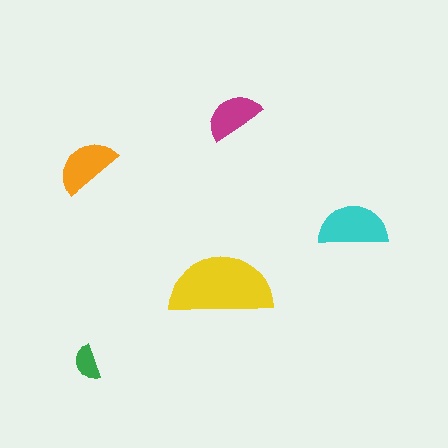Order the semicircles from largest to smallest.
the yellow one, the cyan one, the orange one, the magenta one, the green one.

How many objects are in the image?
There are 5 objects in the image.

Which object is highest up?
The magenta semicircle is topmost.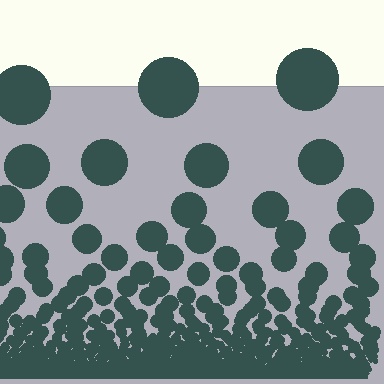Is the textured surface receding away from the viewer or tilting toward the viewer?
The surface appears to tilt toward the viewer. Texture elements get larger and sparser toward the top.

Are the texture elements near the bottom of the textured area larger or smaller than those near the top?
Smaller. The gradient is inverted — elements near the bottom are smaller and denser.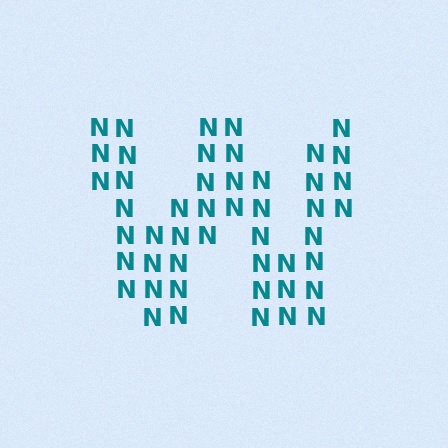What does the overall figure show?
The overall figure shows the letter W.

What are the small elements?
The small elements are letter N's.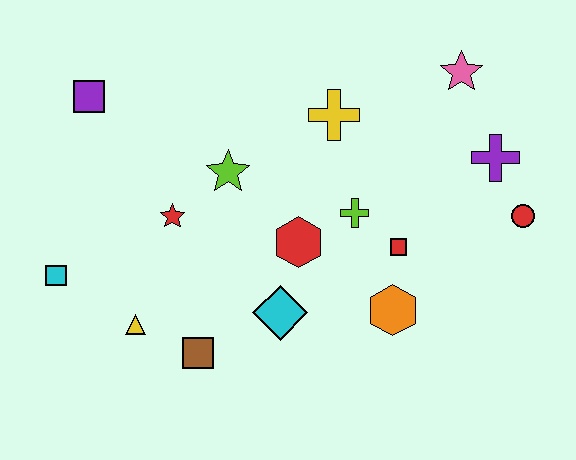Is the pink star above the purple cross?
Yes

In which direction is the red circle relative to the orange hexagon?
The red circle is to the right of the orange hexagon.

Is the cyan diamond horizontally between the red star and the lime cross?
Yes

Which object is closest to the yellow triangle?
The brown square is closest to the yellow triangle.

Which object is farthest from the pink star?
The cyan square is farthest from the pink star.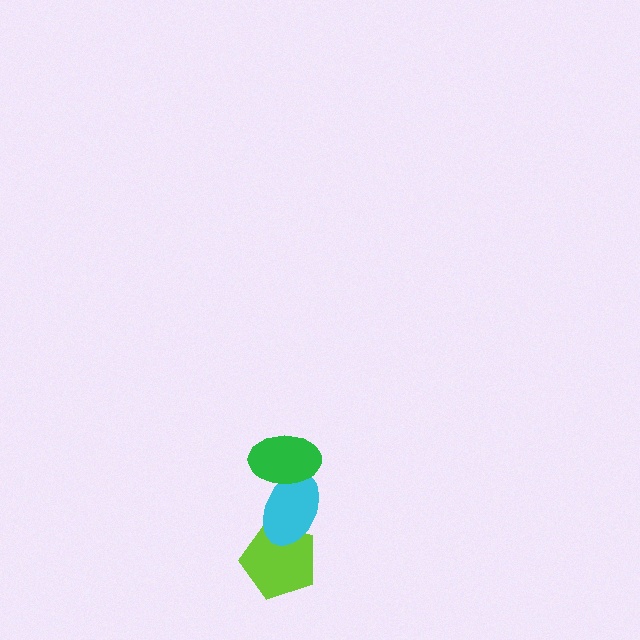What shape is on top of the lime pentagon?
The cyan ellipse is on top of the lime pentagon.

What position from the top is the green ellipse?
The green ellipse is 1st from the top.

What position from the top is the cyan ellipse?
The cyan ellipse is 2nd from the top.